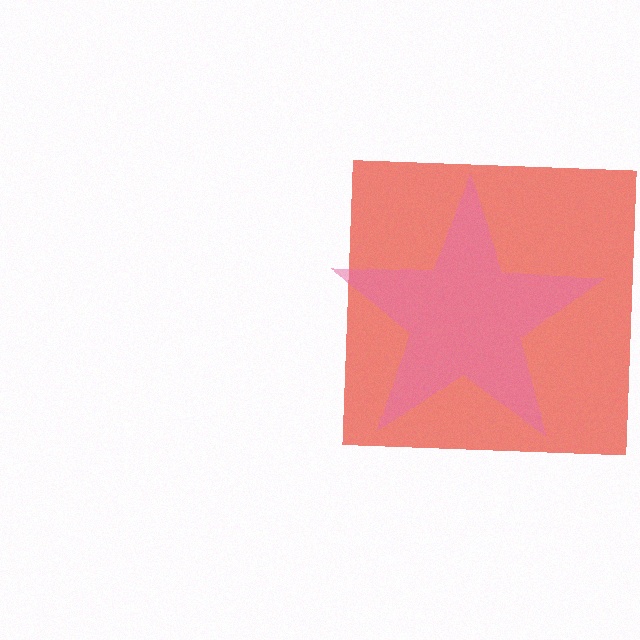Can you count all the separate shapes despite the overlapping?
Yes, there are 2 separate shapes.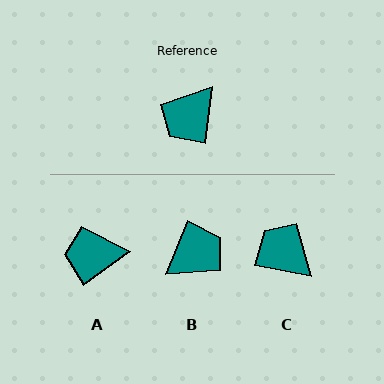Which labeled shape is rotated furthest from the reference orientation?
B, about 165 degrees away.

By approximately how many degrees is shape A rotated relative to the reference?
Approximately 46 degrees clockwise.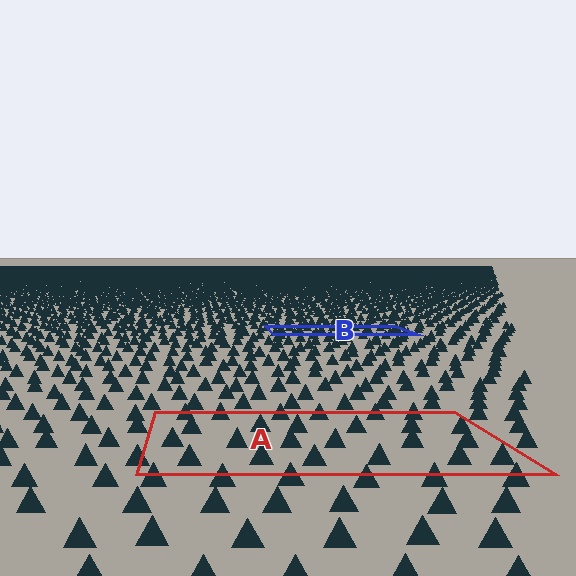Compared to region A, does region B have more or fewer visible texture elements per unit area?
Region B has more texture elements per unit area — they are packed more densely because it is farther away.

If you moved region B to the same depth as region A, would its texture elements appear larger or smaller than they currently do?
They would appear larger. At a closer depth, the same texture elements are projected at a bigger on-screen size.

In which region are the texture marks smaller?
The texture marks are smaller in region B, because it is farther away.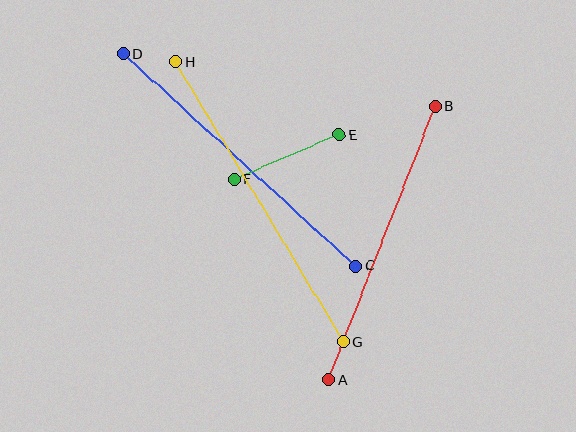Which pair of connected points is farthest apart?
Points G and H are farthest apart.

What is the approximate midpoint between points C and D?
The midpoint is at approximately (240, 160) pixels.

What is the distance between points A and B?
The distance is approximately 293 pixels.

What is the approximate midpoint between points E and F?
The midpoint is at approximately (287, 157) pixels.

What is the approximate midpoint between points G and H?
The midpoint is at approximately (260, 202) pixels.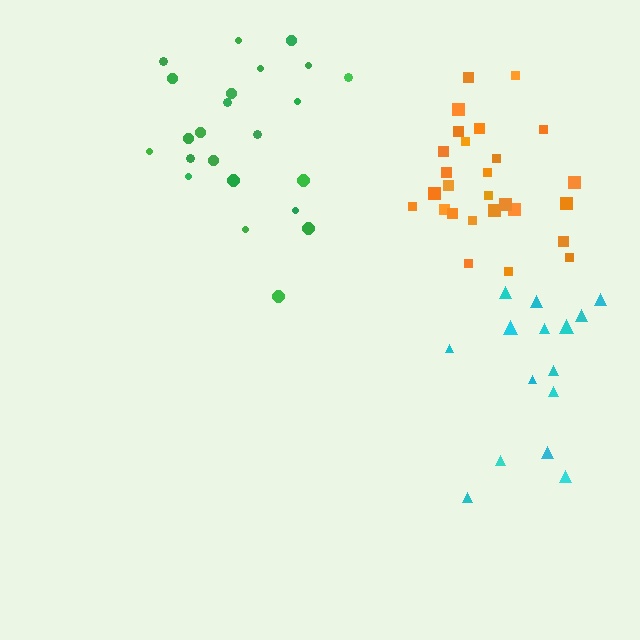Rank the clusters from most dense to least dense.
orange, green, cyan.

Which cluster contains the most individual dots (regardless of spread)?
Orange (27).